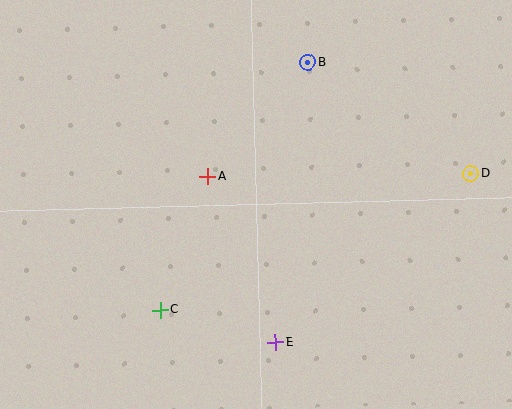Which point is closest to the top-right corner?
Point D is closest to the top-right corner.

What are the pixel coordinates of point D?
Point D is at (471, 174).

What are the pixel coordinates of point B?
Point B is at (308, 62).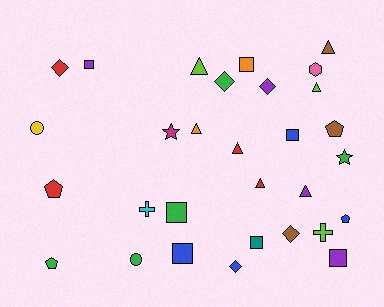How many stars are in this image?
There are 2 stars.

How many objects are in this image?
There are 30 objects.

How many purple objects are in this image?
There are 4 purple objects.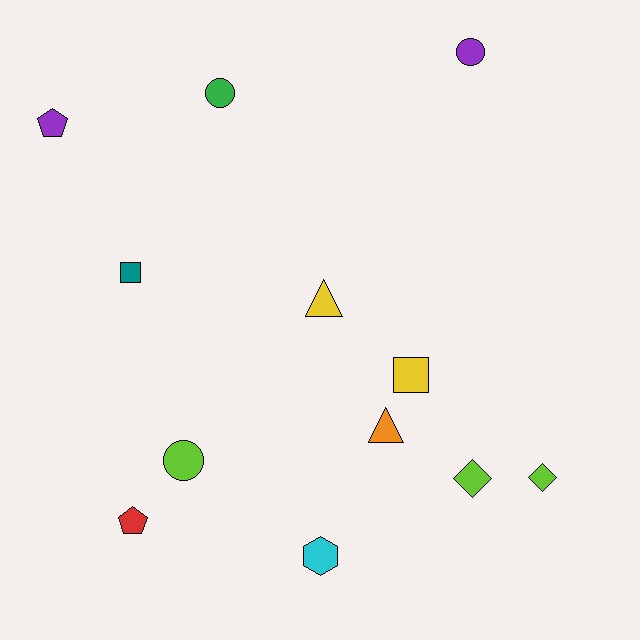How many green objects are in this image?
There is 1 green object.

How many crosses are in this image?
There are no crosses.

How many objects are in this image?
There are 12 objects.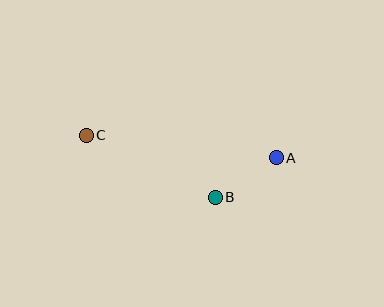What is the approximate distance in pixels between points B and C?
The distance between B and C is approximately 143 pixels.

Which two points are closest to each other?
Points A and B are closest to each other.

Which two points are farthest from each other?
Points A and C are farthest from each other.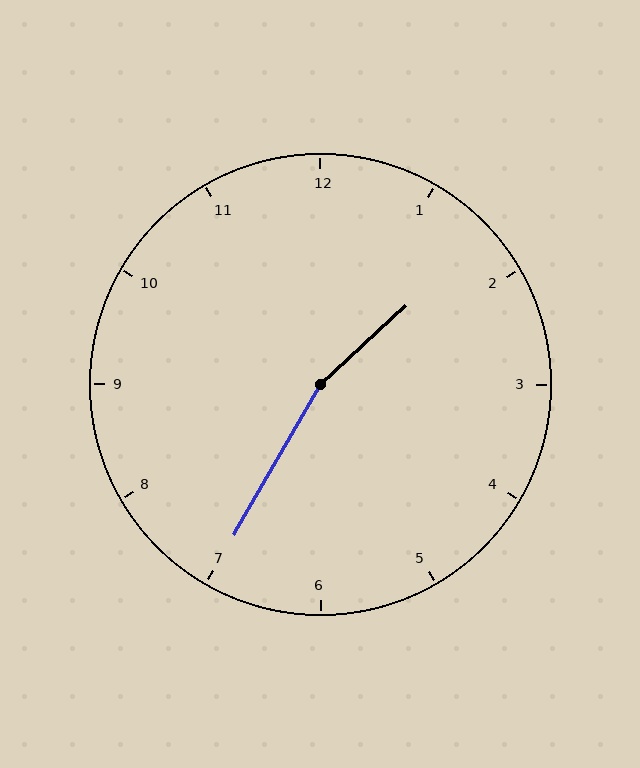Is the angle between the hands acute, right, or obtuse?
It is obtuse.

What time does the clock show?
1:35.